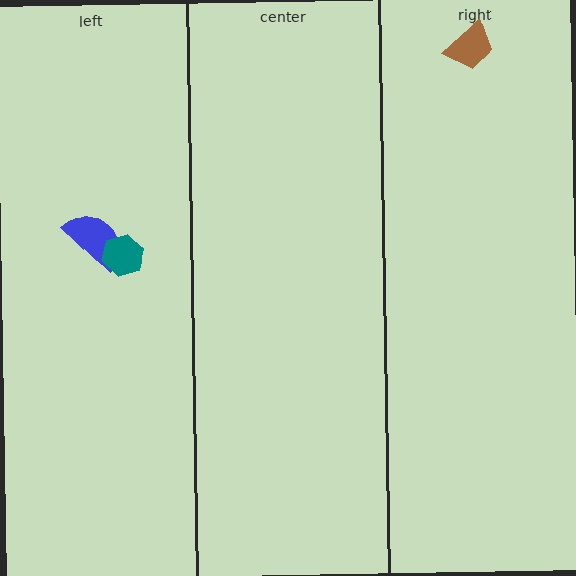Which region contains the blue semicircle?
The left region.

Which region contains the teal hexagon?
The left region.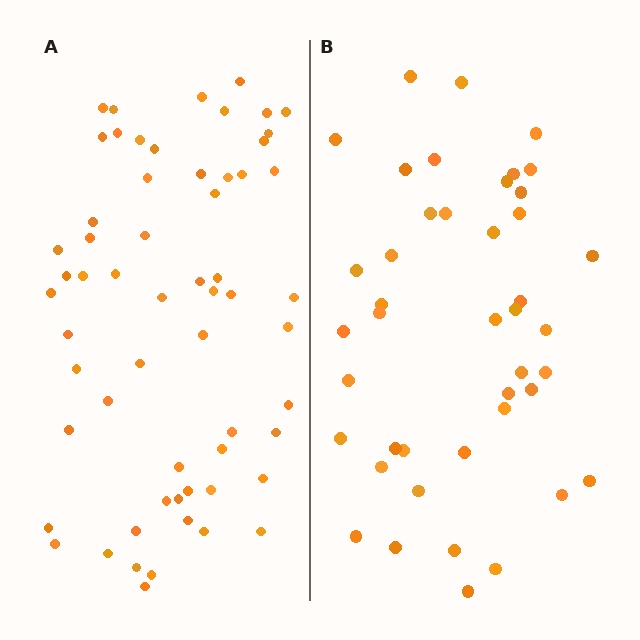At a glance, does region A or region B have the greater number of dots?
Region A (the left region) has more dots.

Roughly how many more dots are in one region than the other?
Region A has approximately 15 more dots than region B.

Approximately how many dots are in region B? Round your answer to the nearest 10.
About 40 dots. (The exact count is 43, which rounds to 40.)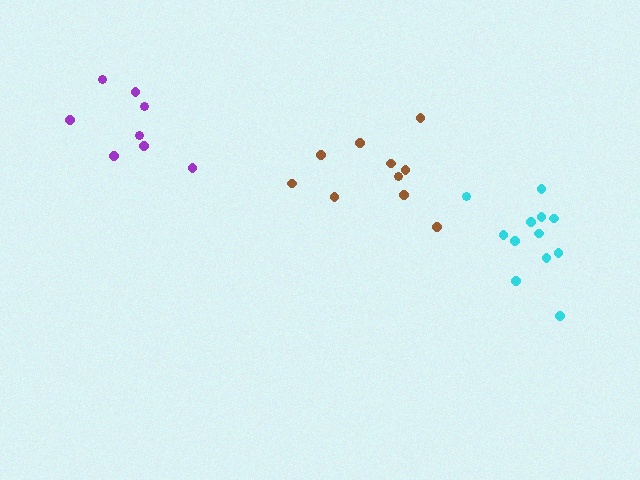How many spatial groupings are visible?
There are 3 spatial groupings.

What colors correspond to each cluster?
The clusters are colored: cyan, brown, purple.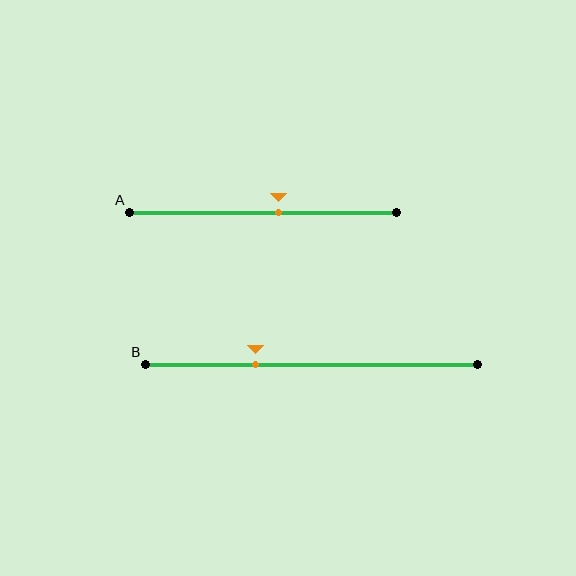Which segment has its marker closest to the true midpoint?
Segment A has its marker closest to the true midpoint.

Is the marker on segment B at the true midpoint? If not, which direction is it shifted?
No, the marker on segment B is shifted to the left by about 17% of the segment length.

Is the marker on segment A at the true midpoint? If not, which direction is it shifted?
No, the marker on segment A is shifted to the right by about 6% of the segment length.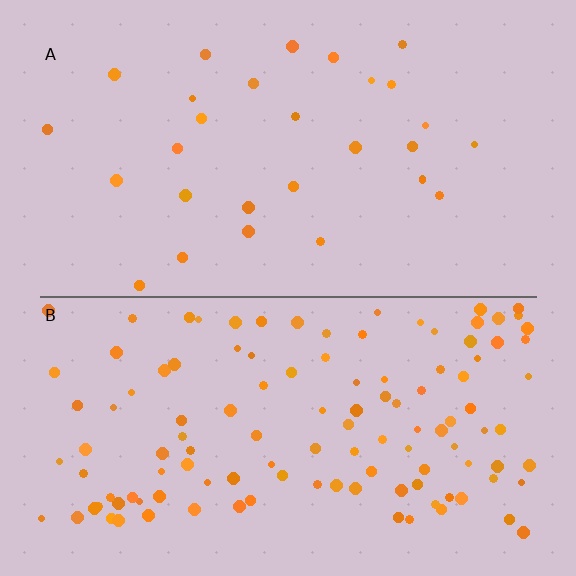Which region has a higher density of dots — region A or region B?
B (the bottom).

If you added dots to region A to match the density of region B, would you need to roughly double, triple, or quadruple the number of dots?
Approximately quadruple.